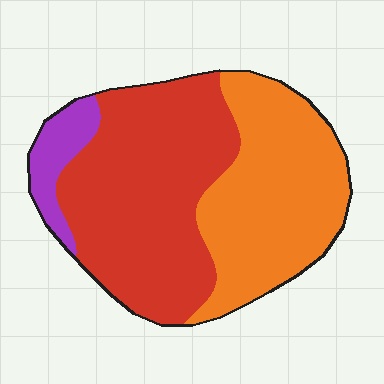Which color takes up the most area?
Red, at roughly 50%.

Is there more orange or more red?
Red.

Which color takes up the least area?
Purple, at roughly 10%.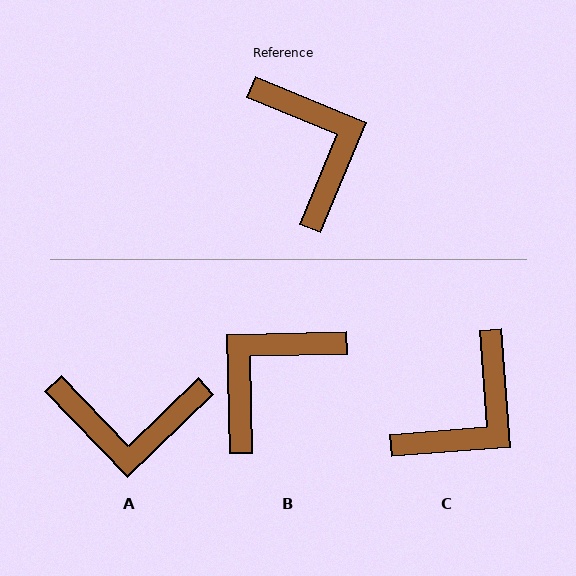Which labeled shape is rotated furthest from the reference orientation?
B, about 114 degrees away.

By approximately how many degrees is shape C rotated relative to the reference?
Approximately 63 degrees clockwise.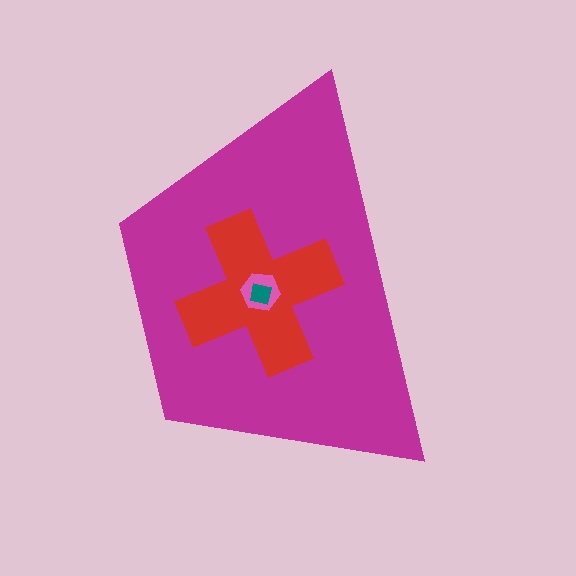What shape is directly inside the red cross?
The pink hexagon.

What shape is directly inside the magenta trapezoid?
The red cross.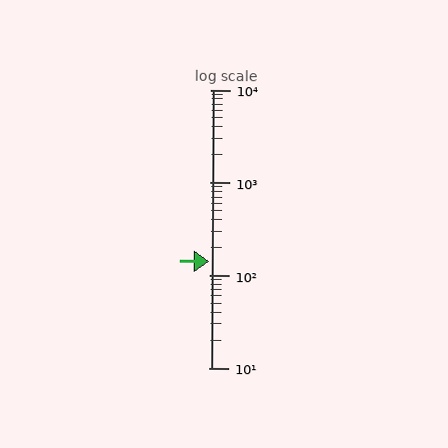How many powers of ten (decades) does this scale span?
The scale spans 3 decades, from 10 to 10000.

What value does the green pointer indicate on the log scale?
The pointer indicates approximately 140.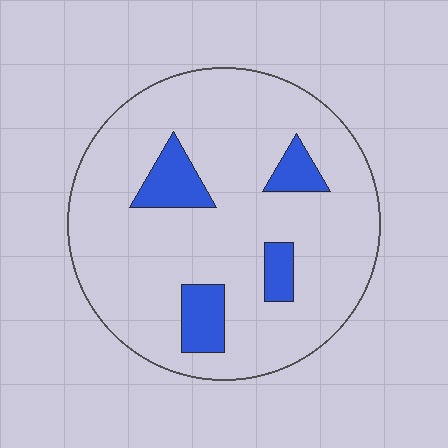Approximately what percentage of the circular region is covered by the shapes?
Approximately 15%.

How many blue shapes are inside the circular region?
4.